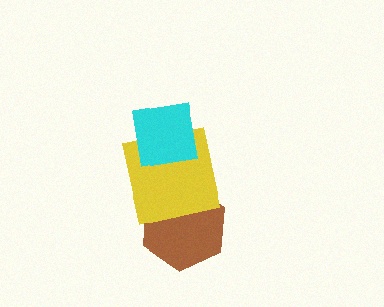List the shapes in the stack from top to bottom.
From top to bottom: the cyan square, the yellow square, the brown hexagon.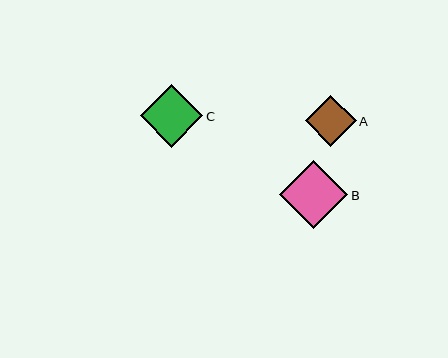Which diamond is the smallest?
Diamond A is the smallest with a size of approximately 51 pixels.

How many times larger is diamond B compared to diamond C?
Diamond B is approximately 1.1 times the size of diamond C.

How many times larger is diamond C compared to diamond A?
Diamond C is approximately 1.2 times the size of diamond A.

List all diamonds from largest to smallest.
From largest to smallest: B, C, A.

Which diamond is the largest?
Diamond B is the largest with a size of approximately 69 pixels.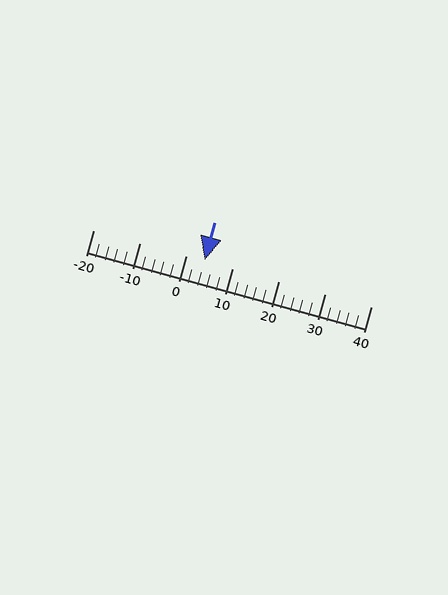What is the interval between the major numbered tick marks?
The major tick marks are spaced 10 units apart.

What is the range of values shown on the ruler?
The ruler shows values from -20 to 40.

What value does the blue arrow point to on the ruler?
The blue arrow points to approximately 4.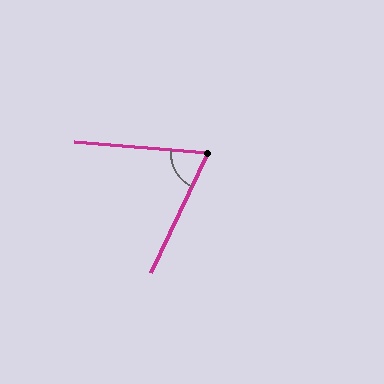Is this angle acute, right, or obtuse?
It is acute.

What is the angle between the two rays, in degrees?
Approximately 69 degrees.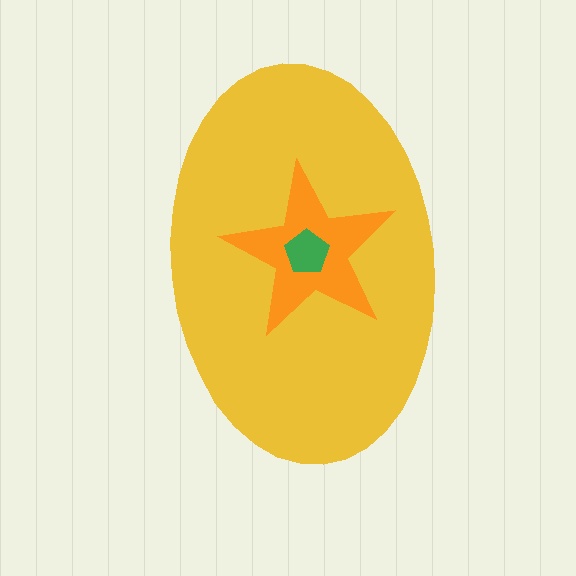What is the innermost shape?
The green pentagon.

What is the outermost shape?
The yellow ellipse.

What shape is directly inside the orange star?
The green pentagon.